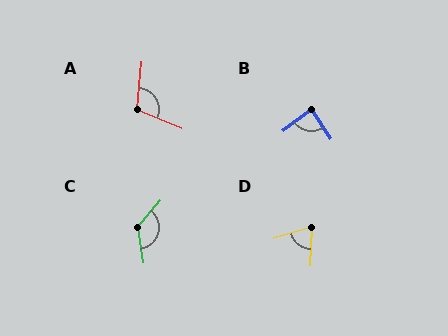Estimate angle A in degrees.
Approximately 107 degrees.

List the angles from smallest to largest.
D (72°), B (87°), A (107°), C (131°).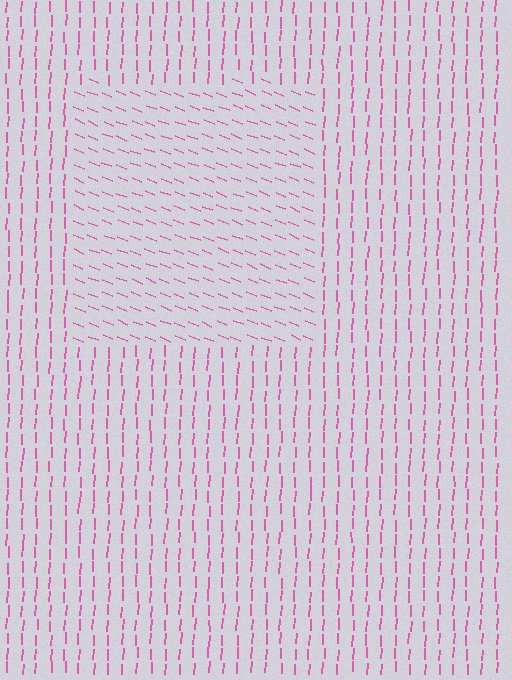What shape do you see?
I see a rectangle.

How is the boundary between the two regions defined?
The boundary is defined purely by a change in line orientation (approximately 71 degrees difference). All lines are the same color and thickness.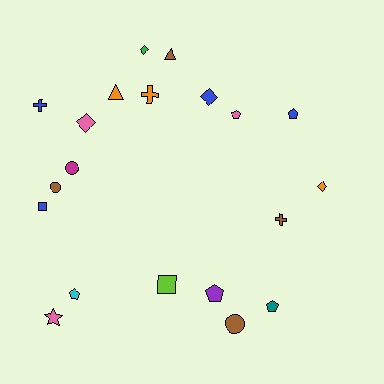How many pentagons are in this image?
There are 5 pentagons.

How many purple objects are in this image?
There is 1 purple object.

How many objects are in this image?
There are 20 objects.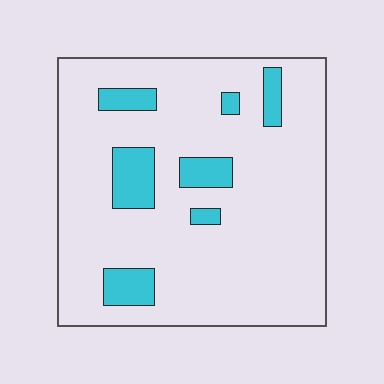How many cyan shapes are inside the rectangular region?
7.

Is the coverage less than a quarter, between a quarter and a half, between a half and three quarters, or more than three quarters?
Less than a quarter.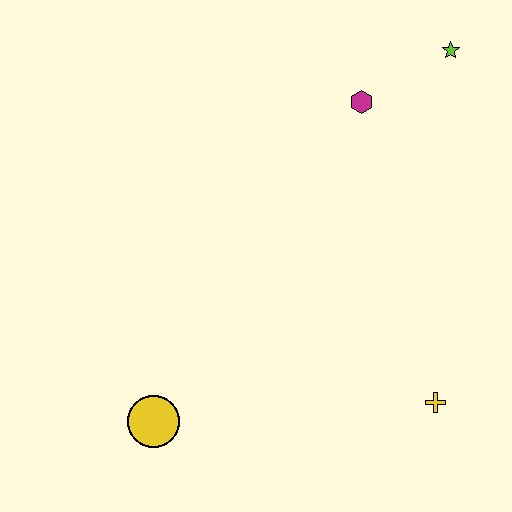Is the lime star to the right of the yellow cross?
Yes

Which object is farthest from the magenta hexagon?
The yellow circle is farthest from the magenta hexagon.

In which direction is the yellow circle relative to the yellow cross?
The yellow circle is to the left of the yellow cross.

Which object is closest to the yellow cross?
The yellow circle is closest to the yellow cross.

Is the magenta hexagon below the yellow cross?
No